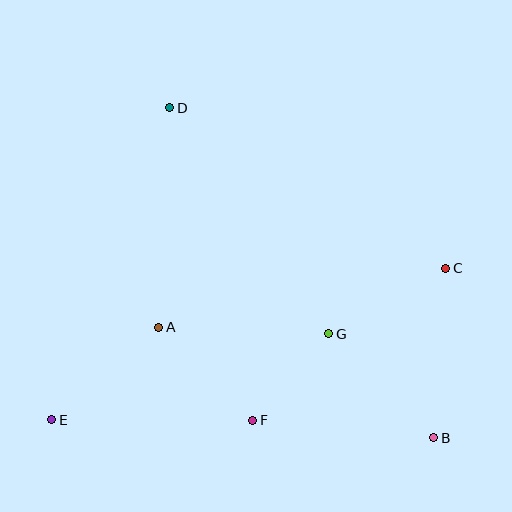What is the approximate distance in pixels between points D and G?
The distance between D and G is approximately 276 pixels.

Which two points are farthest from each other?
Points B and D are farthest from each other.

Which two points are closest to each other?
Points F and G are closest to each other.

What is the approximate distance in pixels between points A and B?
The distance between A and B is approximately 296 pixels.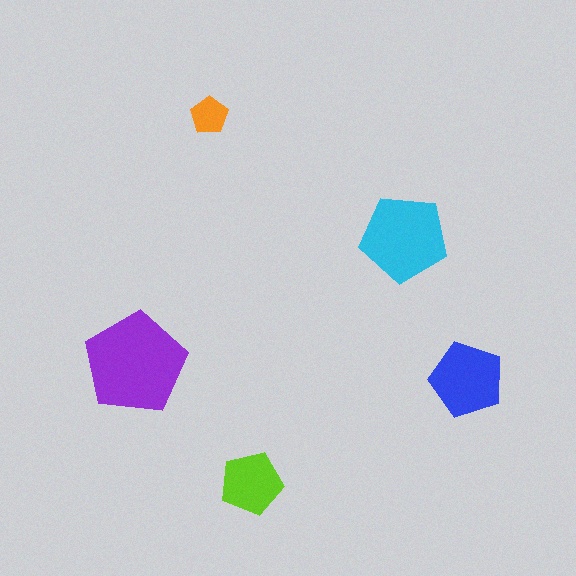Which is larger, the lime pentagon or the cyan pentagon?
The cyan one.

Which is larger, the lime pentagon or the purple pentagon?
The purple one.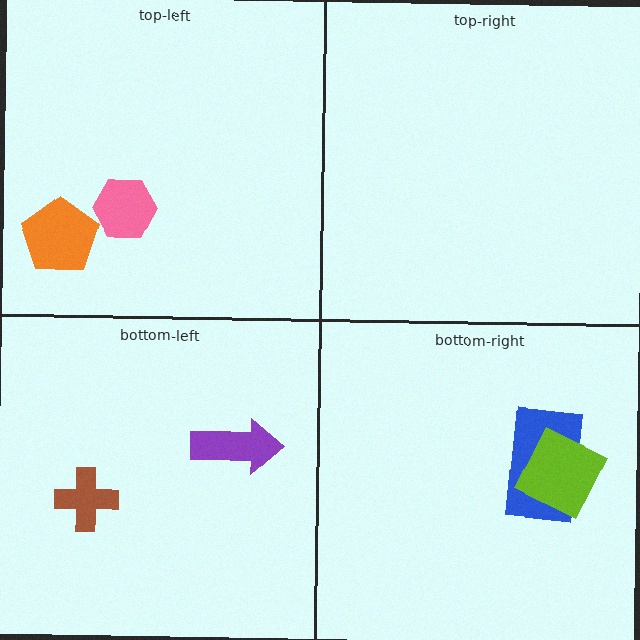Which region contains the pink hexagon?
The top-left region.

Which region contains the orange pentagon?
The top-left region.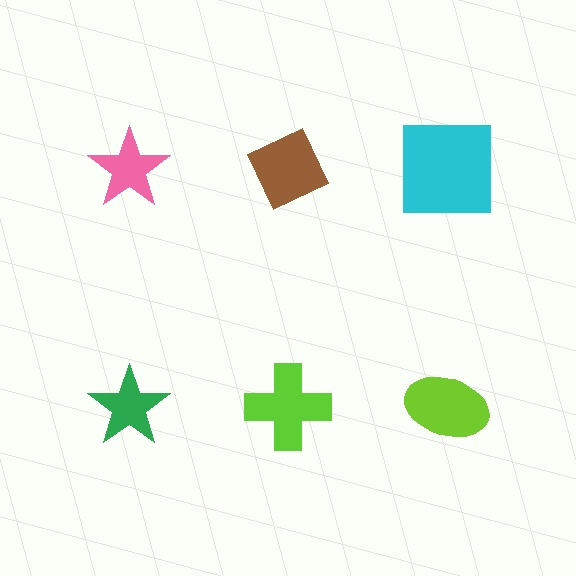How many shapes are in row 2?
3 shapes.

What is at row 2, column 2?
A lime cross.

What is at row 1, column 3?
A cyan square.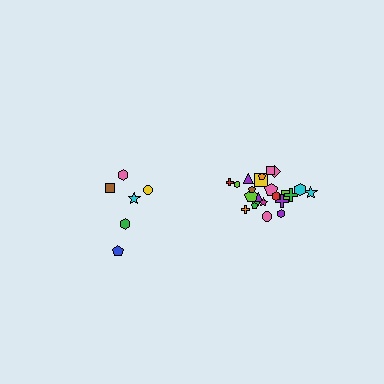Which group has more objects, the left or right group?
The right group.